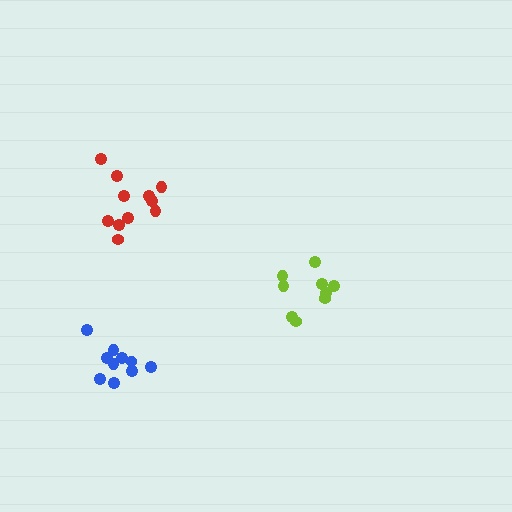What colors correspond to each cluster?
The clusters are colored: lime, red, blue.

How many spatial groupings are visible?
There are 3 spatial groupings.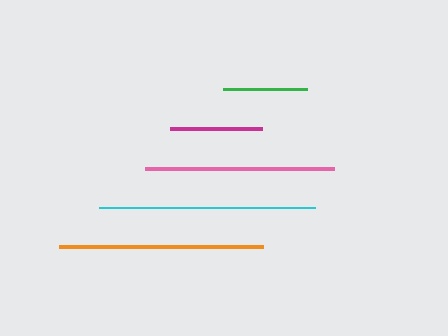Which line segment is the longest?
The cyan line is the longest at approximately 216 pixels.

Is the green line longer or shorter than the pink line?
The pink line is longer than the green line.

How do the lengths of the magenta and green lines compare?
The magenta and green lines are approximately the same length.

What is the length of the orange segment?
The orange segment is approximately 204 pixels long.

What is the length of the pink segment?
The pink segment is approximately 188 pixels long.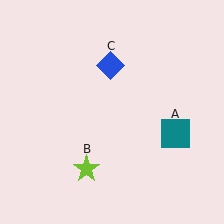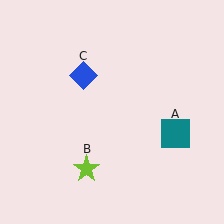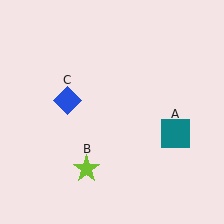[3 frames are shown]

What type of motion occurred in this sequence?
The blue diamond (object C) rotated counterclockwise around the center of the scene.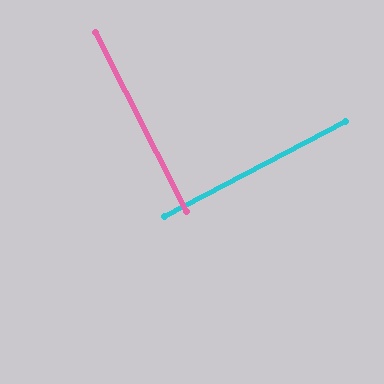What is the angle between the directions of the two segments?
Approximately 89 degrees.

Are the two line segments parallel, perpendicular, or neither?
Perpendicular — they meet at approximately 89°.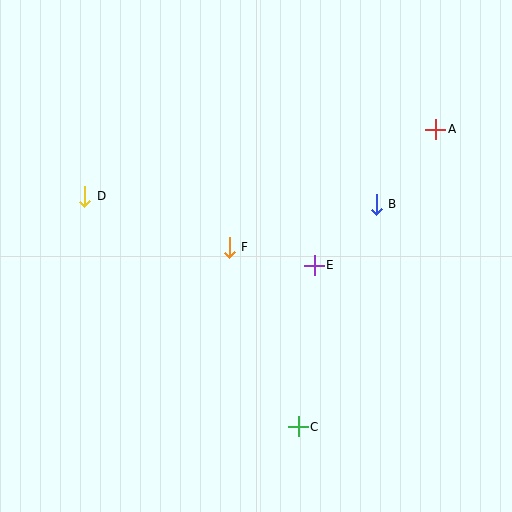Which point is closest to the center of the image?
Point F at (229, 247) is closest to the center.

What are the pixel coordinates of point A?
Point A is at (436, 129).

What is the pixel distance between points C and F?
The distance between C and F is 192 pixels.